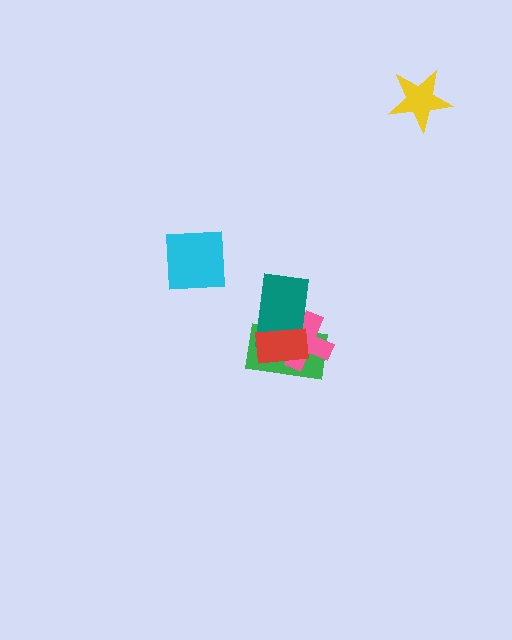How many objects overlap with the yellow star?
0 objects overlap with the yellow star.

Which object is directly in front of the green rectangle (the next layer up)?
The pink cross is directly in front of the green rectangle.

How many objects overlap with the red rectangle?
3 objects overlap with the red rectangle.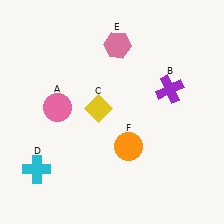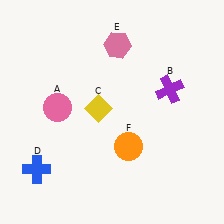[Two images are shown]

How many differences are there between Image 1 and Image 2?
There is 1 difference between the two images.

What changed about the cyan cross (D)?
In Image 1, D is cyan. In Image 2, it changed to blue.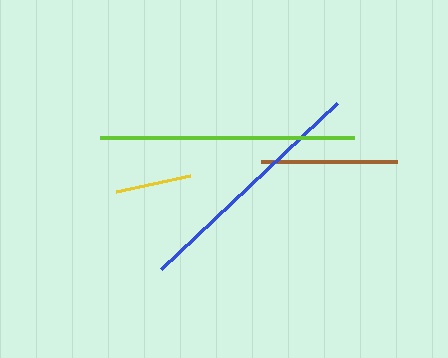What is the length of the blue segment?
The blue segment is approximately 241 pixels long.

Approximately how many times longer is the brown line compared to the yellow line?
The brown line is approximately 1.8 times the length of the yellow line.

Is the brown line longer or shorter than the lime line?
The lime line is longer than the brown line.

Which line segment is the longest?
The lime line is the longest at approximately 253 pixels.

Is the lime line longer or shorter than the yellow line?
The lime line is longer than the yellow line.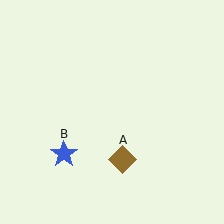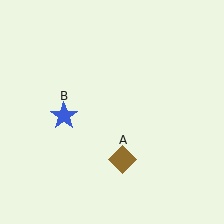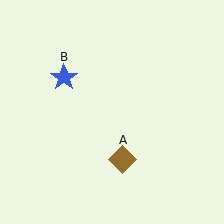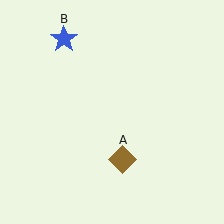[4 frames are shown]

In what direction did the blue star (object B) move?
The blue star (object B) moved up.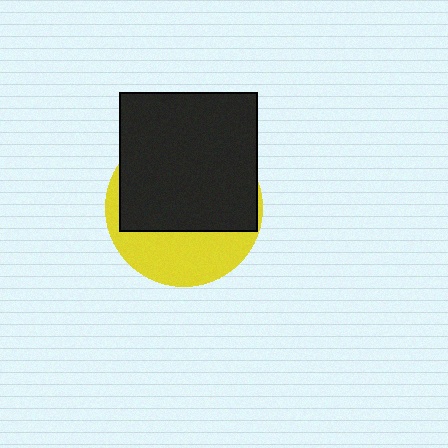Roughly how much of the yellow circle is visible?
A small part of it is visible (roughly 36%).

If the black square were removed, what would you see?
You would see the complete yellow circle.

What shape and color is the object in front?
The object in front is a black square.